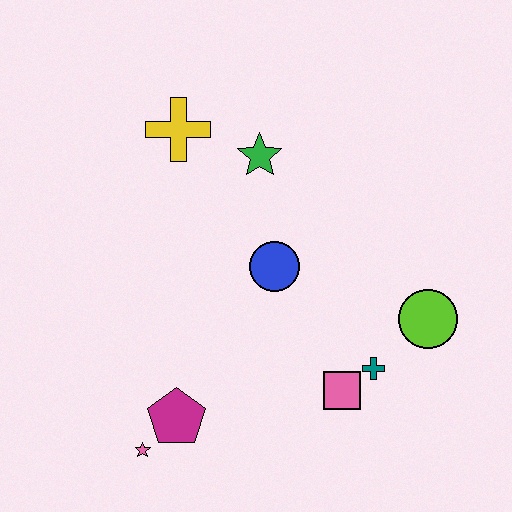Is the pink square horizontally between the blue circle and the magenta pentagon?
No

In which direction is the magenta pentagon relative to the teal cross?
The magenta pentagon is to the left of the teal cross.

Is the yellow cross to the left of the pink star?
No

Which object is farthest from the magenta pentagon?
The yellow cross is farthest from the magenta pentagon.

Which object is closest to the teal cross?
The pink square is closest to the teal cross.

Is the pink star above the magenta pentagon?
No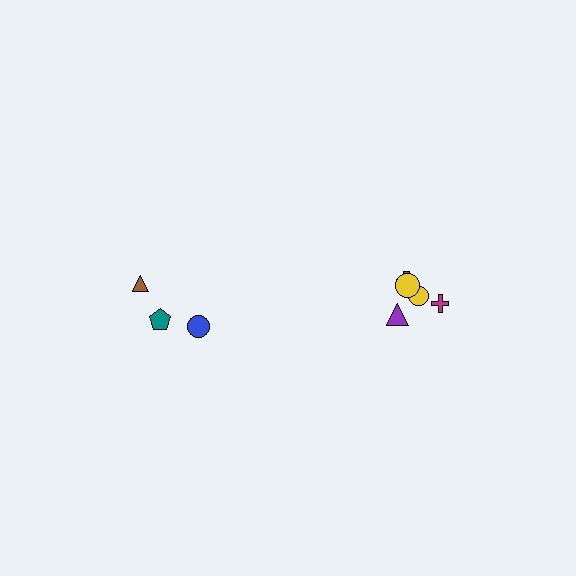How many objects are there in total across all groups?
There are 8 objects.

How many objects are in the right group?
There are 5 objects.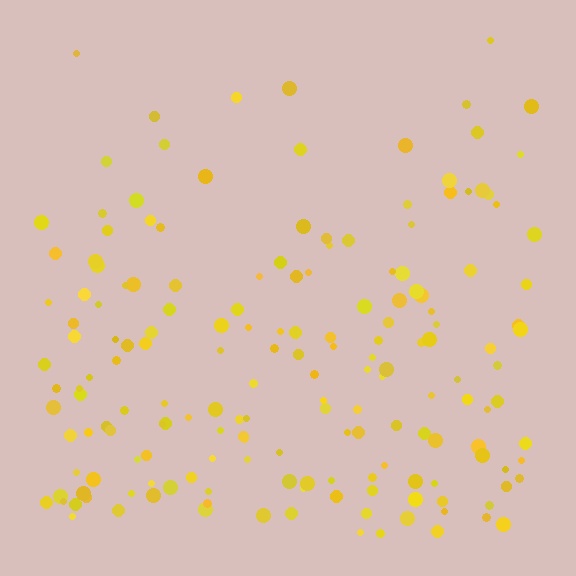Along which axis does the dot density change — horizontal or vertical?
Vertical.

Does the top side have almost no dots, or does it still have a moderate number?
Still a moderate number, just noticeably fewer than the bottom.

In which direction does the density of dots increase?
From top to bottom, with the bottom side densest.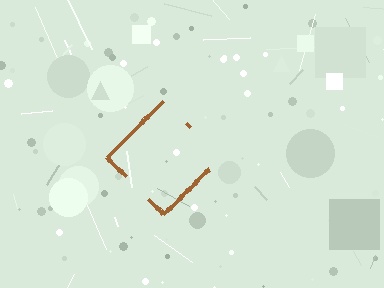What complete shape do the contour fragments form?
The contour fragments form a diamond.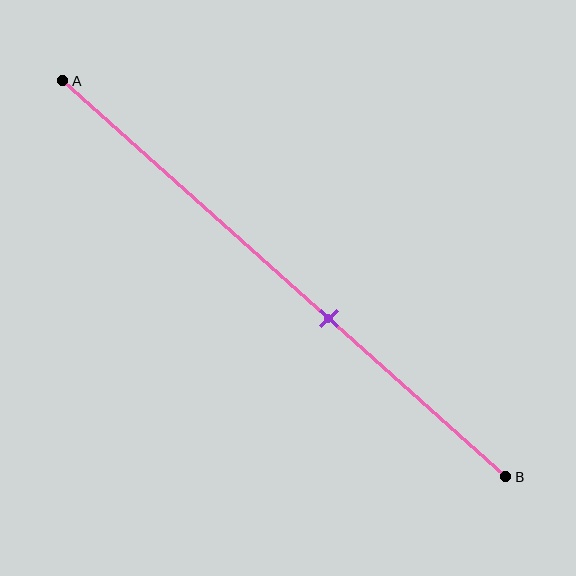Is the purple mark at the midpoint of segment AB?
No, the mark is at about 60% from A, not at the 50% midpoint.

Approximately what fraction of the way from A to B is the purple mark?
The purple mark is approximately 60% of the way from A to B.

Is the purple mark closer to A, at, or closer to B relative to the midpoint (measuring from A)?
The purple mark is closer to point B than the midpoint of segment AB.